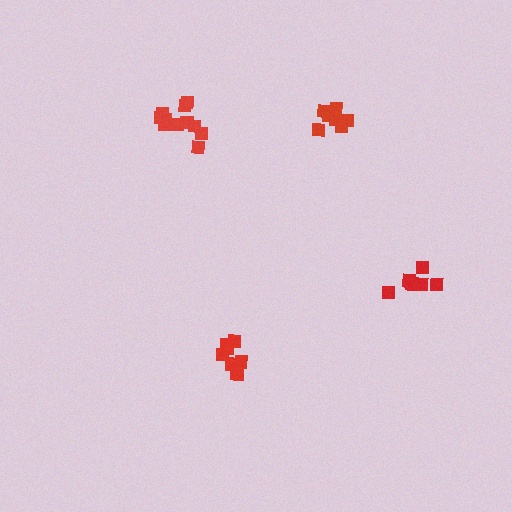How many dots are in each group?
Group 1: 8 dots, Group 2: 8 dots, Group 3: 11 dots, Group 4: 7 dots (34 total).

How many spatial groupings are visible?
There are 4 spatial groupings.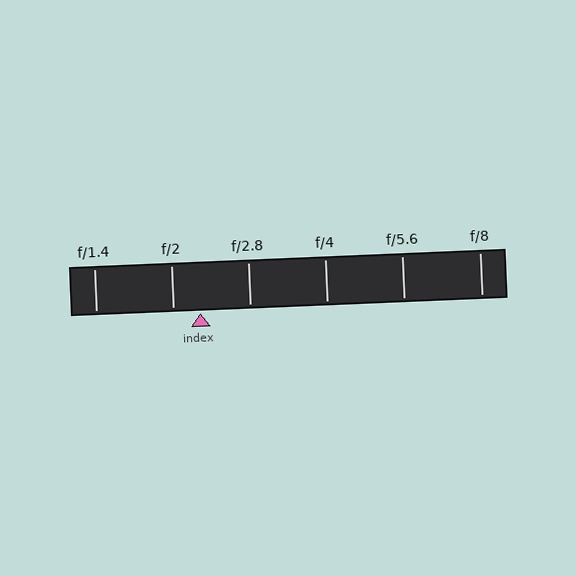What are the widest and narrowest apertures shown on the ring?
The widest aperture shown is f/1.4 and the narrowest is f/8.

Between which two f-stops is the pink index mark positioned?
The index mark is between f/2 and f/2.8.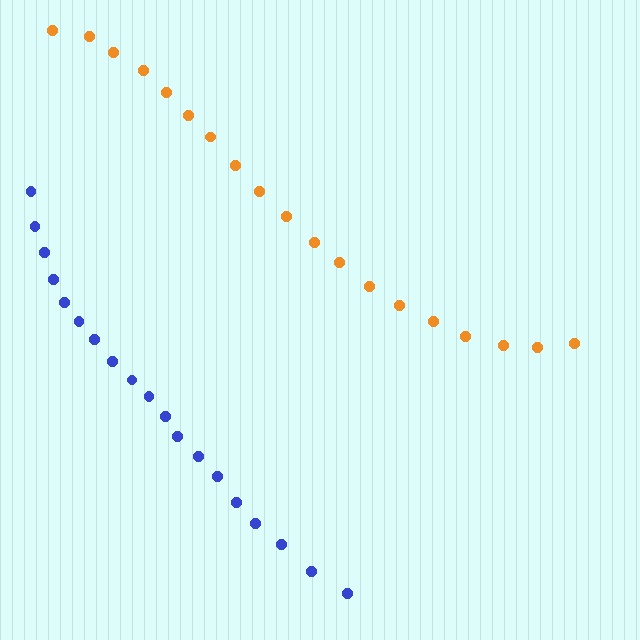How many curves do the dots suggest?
There are 2 distinct paths.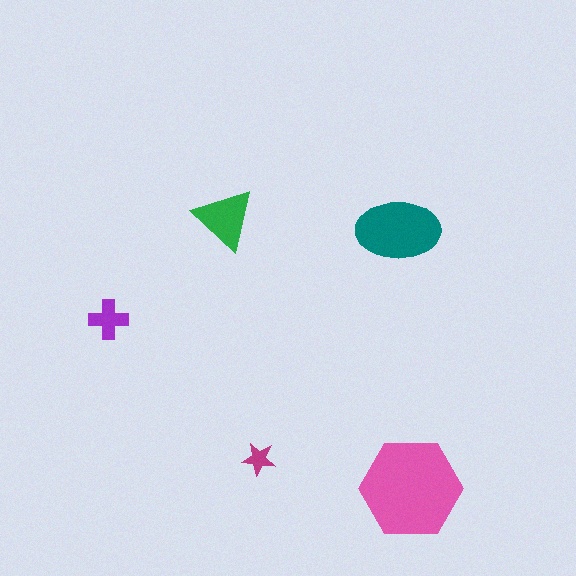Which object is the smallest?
The magenta star.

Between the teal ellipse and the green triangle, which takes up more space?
The teal ellipse.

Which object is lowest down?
The pink hexagon is bottommost.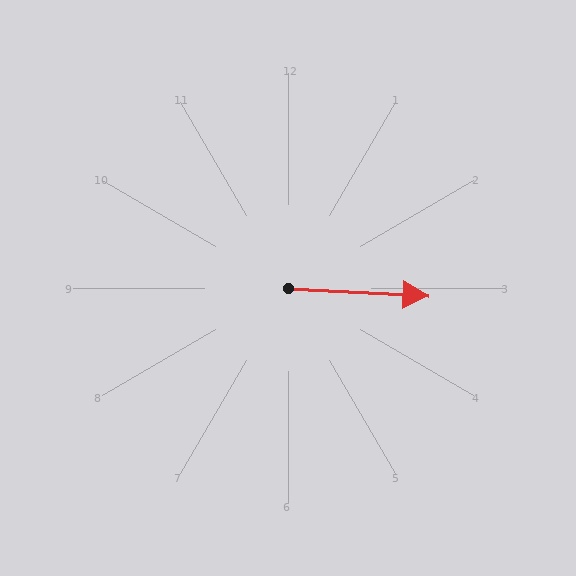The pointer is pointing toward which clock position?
Roughly 3 o'clock.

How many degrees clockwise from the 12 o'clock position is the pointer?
Approximately 93 degrees.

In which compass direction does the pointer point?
East.